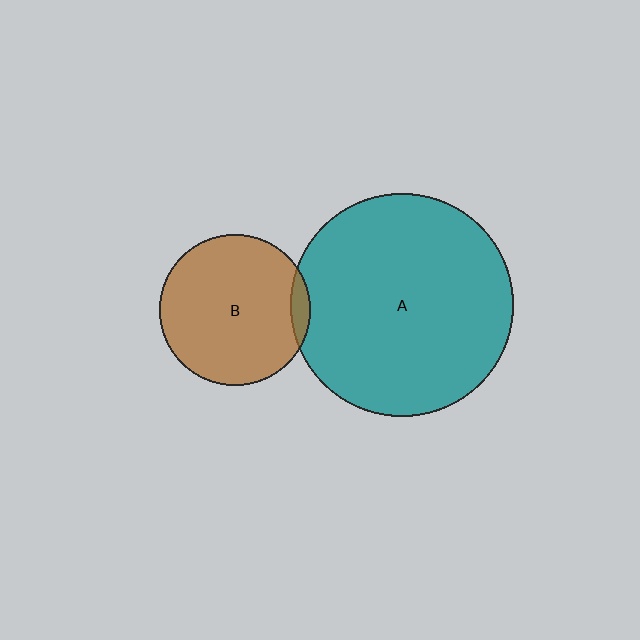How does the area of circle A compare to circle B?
Approximately 2.2 times.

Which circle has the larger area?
Circle A (teal).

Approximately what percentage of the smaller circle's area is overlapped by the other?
Approximately 5%.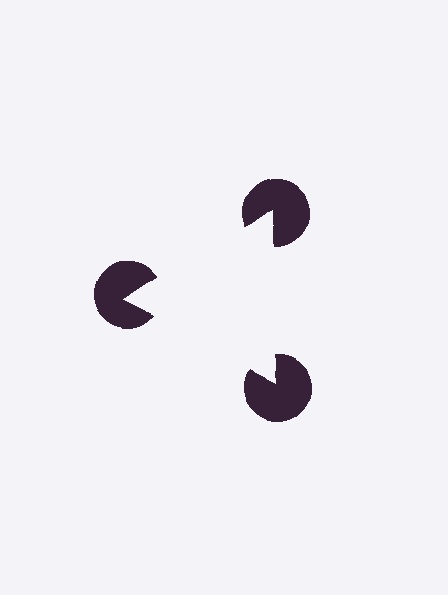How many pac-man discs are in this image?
There are 3 — one at each vertex of the illusory triangle.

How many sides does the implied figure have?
3 sides.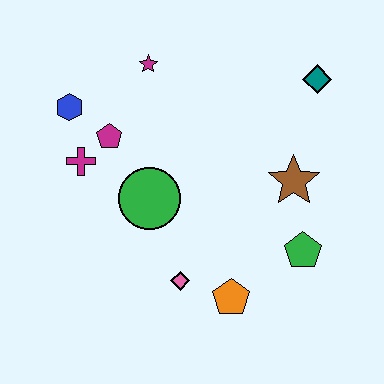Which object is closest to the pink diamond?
The orange pentagon is closest to the pink diamond.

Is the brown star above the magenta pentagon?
No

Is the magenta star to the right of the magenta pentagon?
Yes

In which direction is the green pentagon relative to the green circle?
The green pentagon is to the right of the green circle.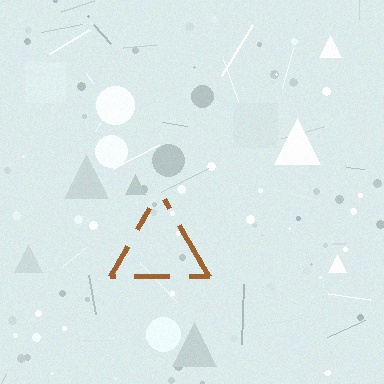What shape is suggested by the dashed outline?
The dashed outline suggests a triangle.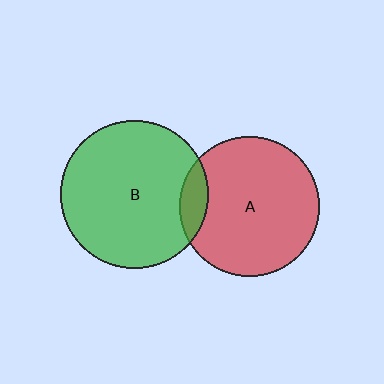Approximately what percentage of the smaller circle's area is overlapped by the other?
Approximately 10%.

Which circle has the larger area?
Circle B (green).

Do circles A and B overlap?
Yes.